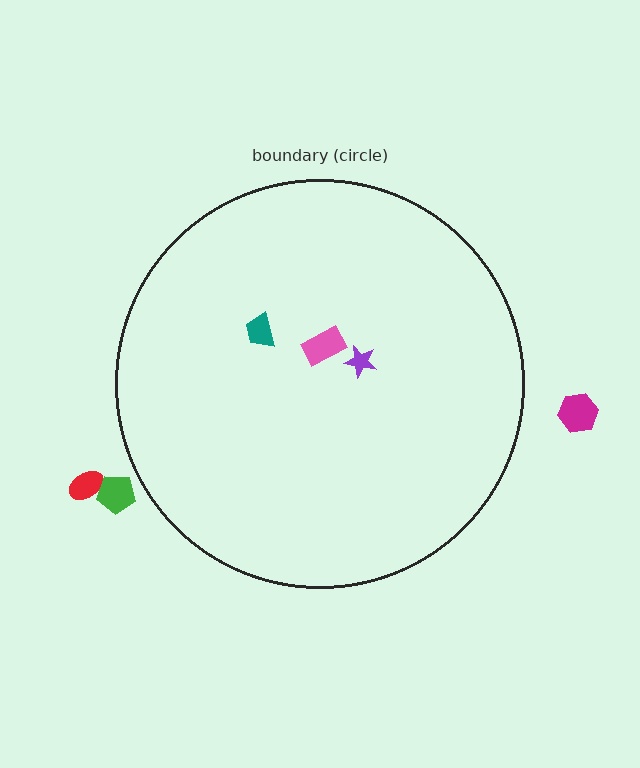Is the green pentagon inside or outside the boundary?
Outside.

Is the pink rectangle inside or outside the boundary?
Inside.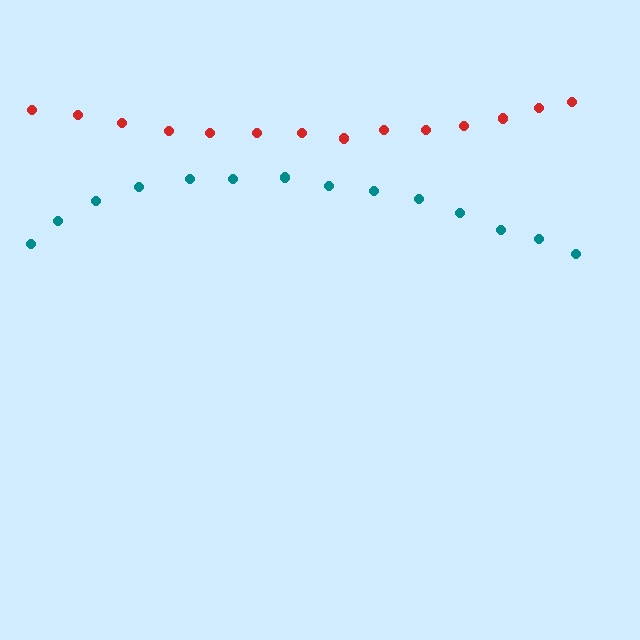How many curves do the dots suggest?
There are 2 distinct paths.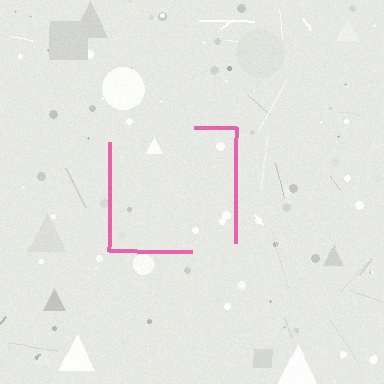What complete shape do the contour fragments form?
The contour fragments form a square.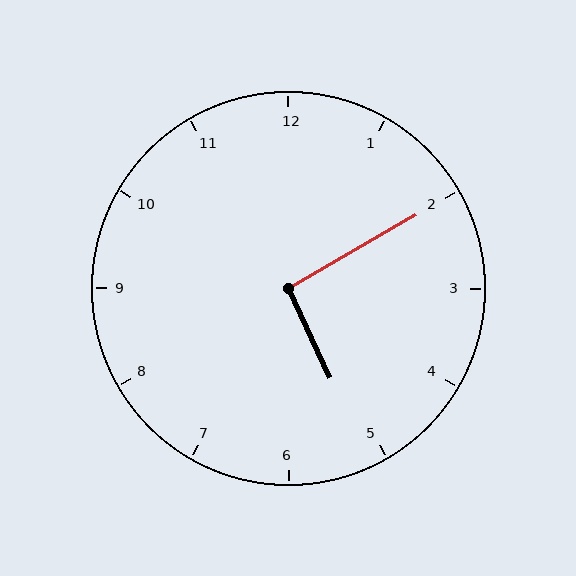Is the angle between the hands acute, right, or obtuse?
It is right.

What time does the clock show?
5:10.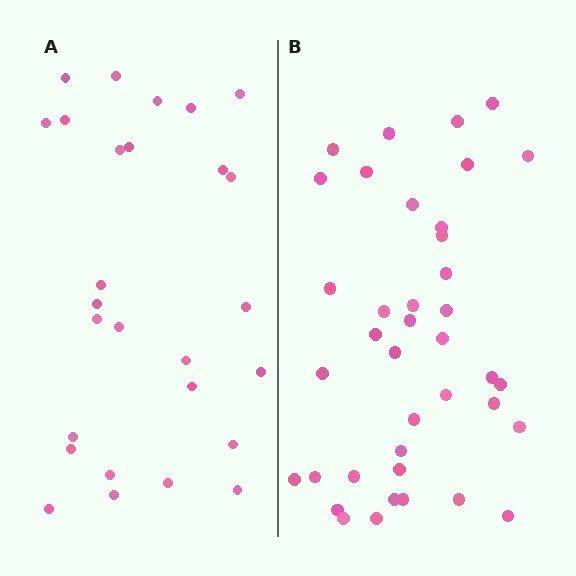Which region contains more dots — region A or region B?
Region B (the right region) has more dots.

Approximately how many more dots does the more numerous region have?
Region B has roughly 12 or so more dots than region A.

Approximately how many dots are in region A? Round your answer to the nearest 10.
About 30 dots. (The exact count is 27, which rounds to 30.)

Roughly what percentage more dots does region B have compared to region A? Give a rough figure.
About 45% more.